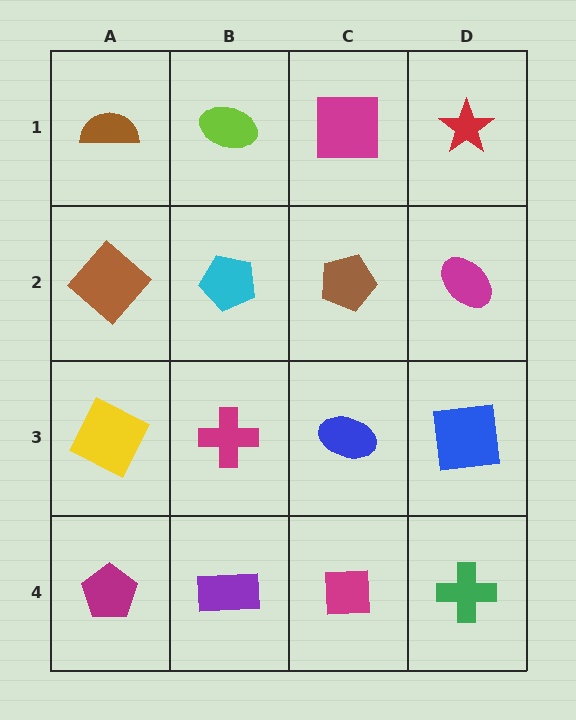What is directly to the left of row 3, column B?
A yellow square.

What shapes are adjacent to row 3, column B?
A cyan pentagon (row 2, column B), a purple rectangle (row 4, column B), a yellow square (row 3, column A), a blue ellipse (row 3, column C).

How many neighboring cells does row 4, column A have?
2.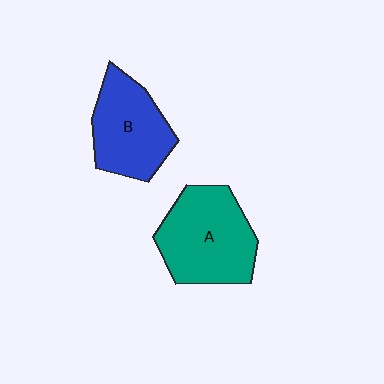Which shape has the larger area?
Shape A (teal).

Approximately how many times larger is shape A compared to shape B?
Approximately 1.2 times.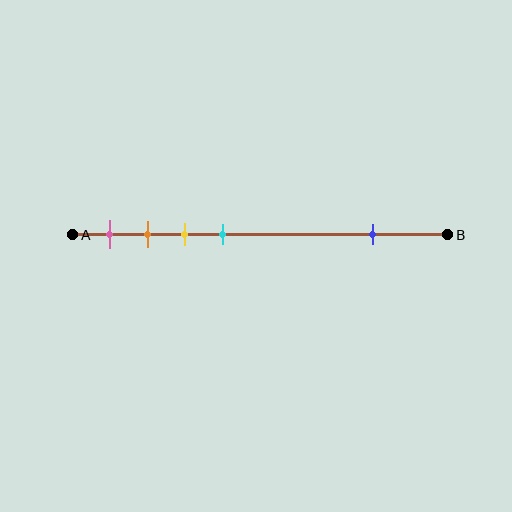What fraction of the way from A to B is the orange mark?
The orange mark is approximately 20% (0.2) of the way from A to B.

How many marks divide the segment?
There are 5 marks dividing the segment.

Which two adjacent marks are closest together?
The orange and yellow marks are the closest adjacent pair.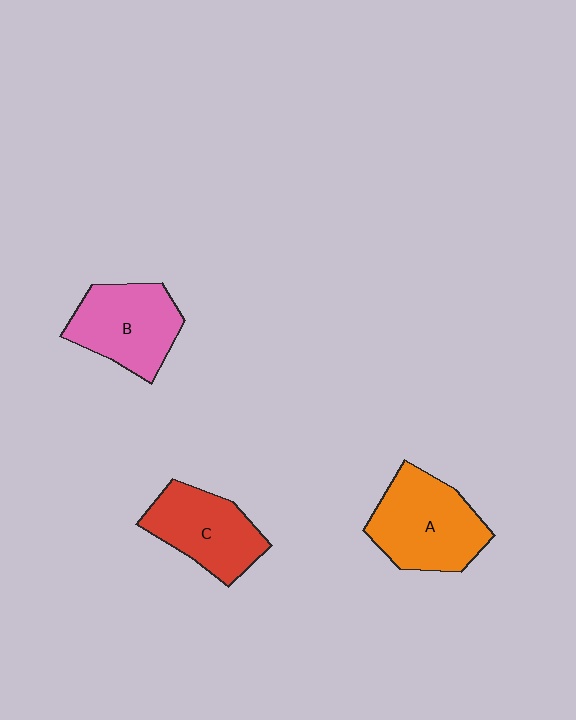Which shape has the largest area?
Shape A (orange).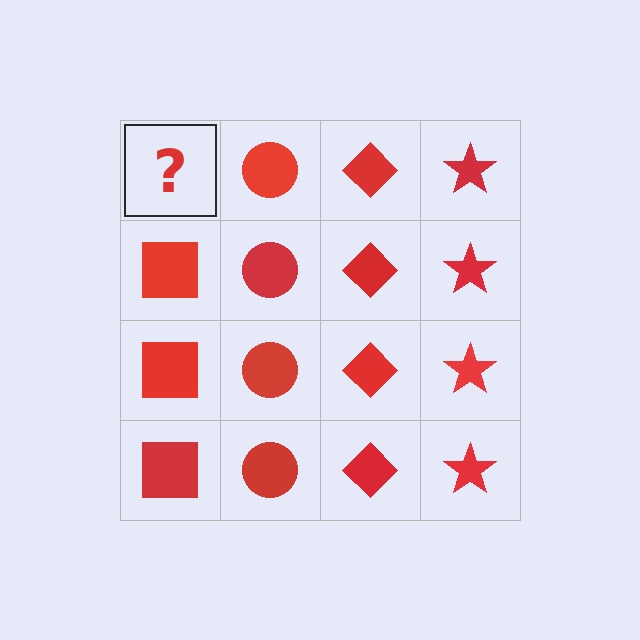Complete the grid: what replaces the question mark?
The question mark should be replaced with a red square.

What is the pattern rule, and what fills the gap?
The rule is that each column has a consistent shape. The gap should be filled with a red square.